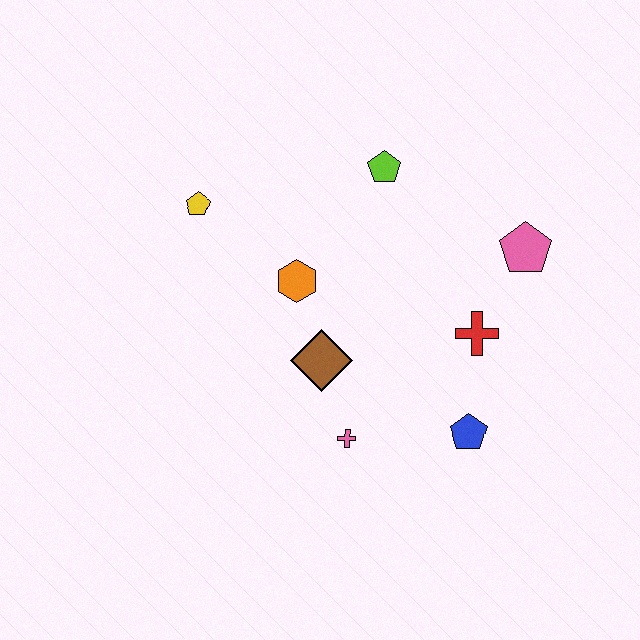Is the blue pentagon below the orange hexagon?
Yes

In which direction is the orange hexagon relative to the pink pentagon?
The orange hexagon is to the left of the pink pentagon.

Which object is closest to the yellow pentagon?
The orange hexagon is closest to the yellow pentagon.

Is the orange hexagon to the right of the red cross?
No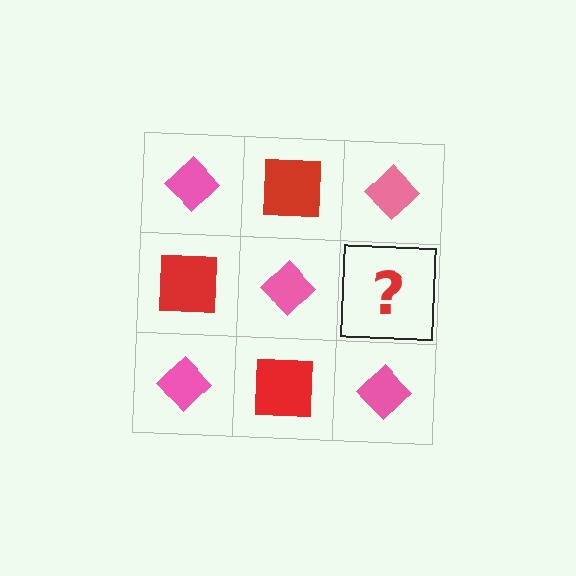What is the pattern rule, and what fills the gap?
The rule is that it alternates pink diamond and red square in a checkerboard pattern. The gap should be filled with a red square.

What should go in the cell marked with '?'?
The missing cell should contain a red square.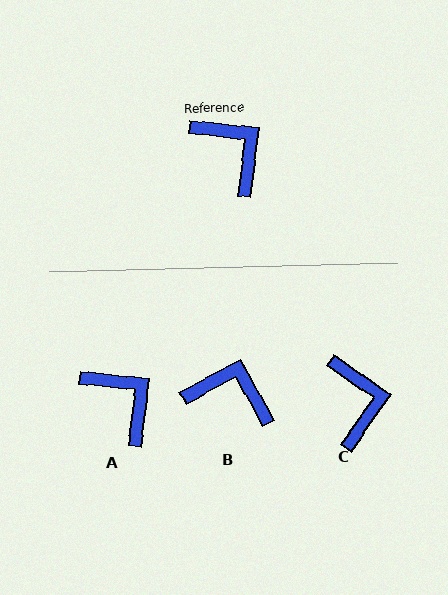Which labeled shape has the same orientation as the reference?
A.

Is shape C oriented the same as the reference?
No, it is off by about 29 degrees.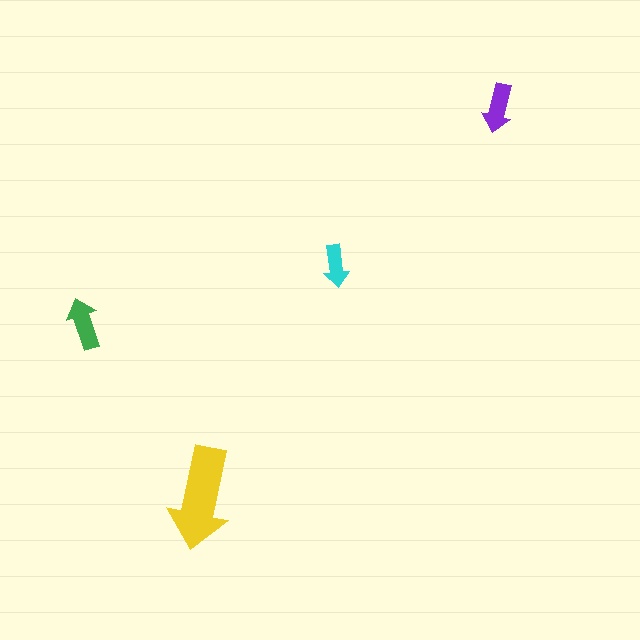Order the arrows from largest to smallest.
the yellow one, the green one, the purple one, the cyan one.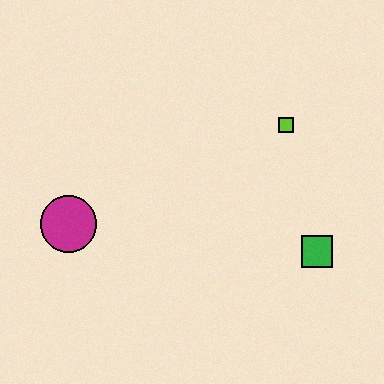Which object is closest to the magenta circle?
The lime square is closest to the magenta circle.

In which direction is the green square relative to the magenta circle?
The green square is to the right of the magenta circle.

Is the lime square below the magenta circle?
No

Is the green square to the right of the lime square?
Yes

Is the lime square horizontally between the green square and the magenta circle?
Yes